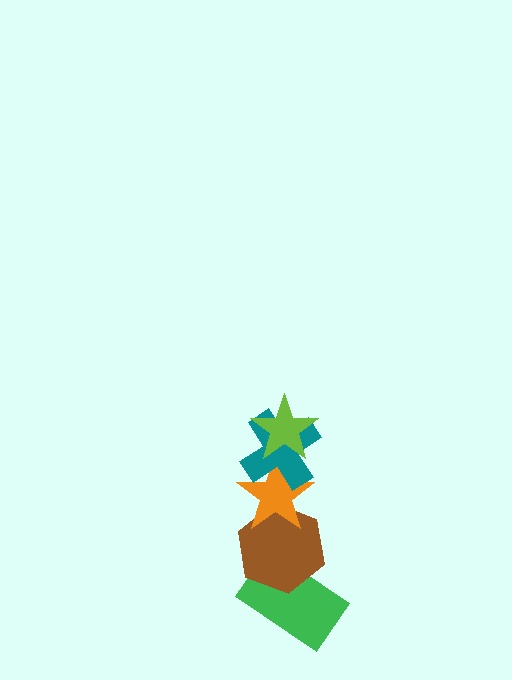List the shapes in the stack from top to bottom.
From top to bottom: the lime star, the teal cross, the orange star, the brown hexagon, the green rectangle.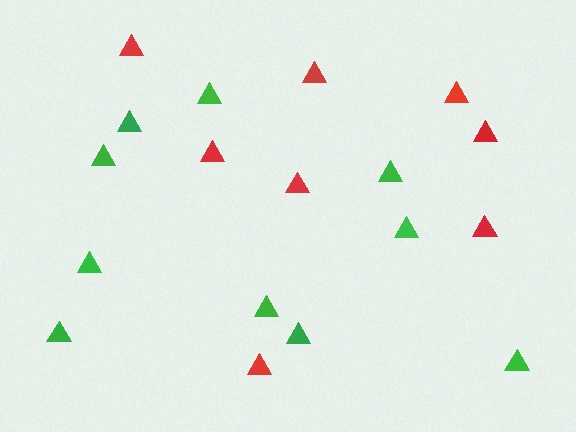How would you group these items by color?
There are 2 groups: one group of green triangles (10) and one group of red triangles (8).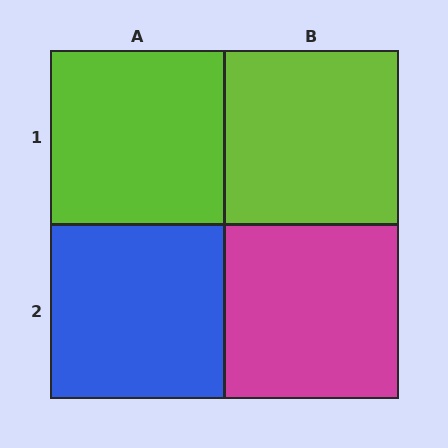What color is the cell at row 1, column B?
Lime.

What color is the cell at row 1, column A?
Lime.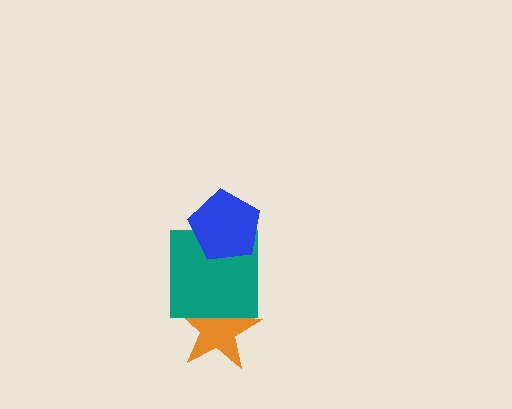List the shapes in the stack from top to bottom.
From top to bottom: the blue pentagon, the teal square, the orange star.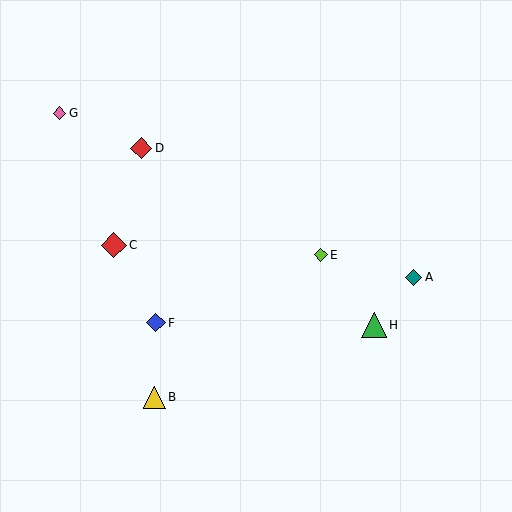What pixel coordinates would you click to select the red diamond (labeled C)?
Click at (114, 245) to select the red diamond C.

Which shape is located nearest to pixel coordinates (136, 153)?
The red diamond (labeled D) at (141, 148) is nearest to that location.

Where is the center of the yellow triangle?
The center of the yellow triangle is at (155, 397).